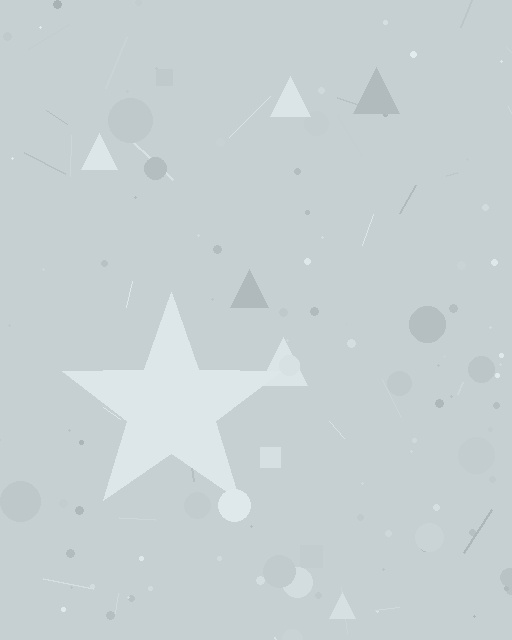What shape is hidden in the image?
A star is hidden in the image.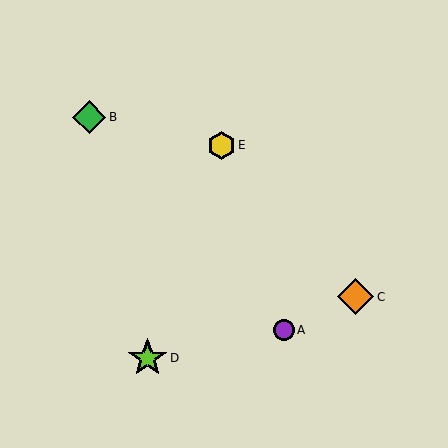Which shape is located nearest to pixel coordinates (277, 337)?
The purple circle (labeled A) at (284, 330) is nearest to that location.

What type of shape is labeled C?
Shape C is an orange diamond.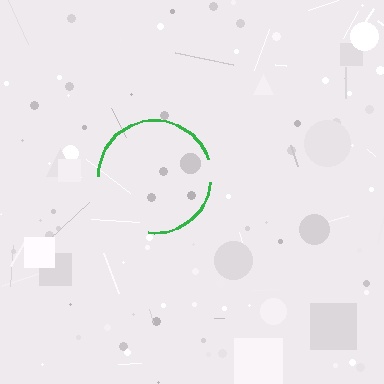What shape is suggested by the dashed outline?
The dashed outline suggests a circle.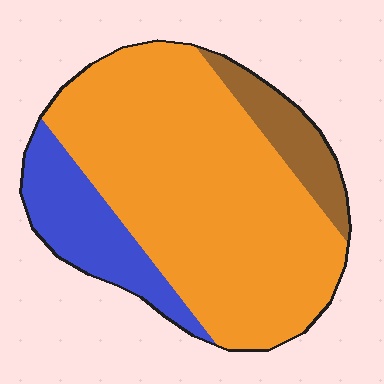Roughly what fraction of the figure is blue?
Blue takes up about one sixth (1/6) of the figure.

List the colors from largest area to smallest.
From largest to smallest: orange, blue, brown.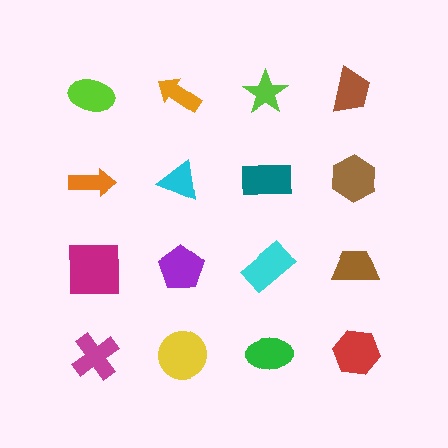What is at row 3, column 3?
A cyan rectangle.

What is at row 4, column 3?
A green ellipse.